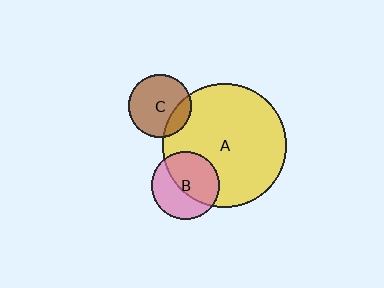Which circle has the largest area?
Circle A (yellow).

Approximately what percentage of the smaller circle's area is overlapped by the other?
Approximately 55%.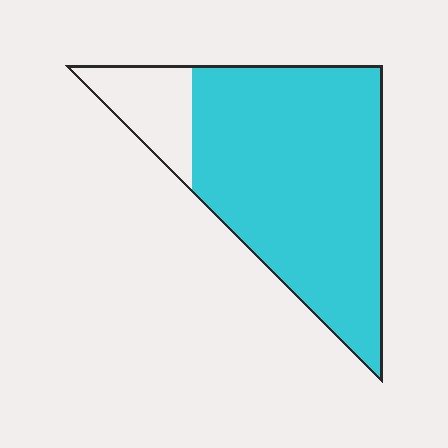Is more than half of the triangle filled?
Yes.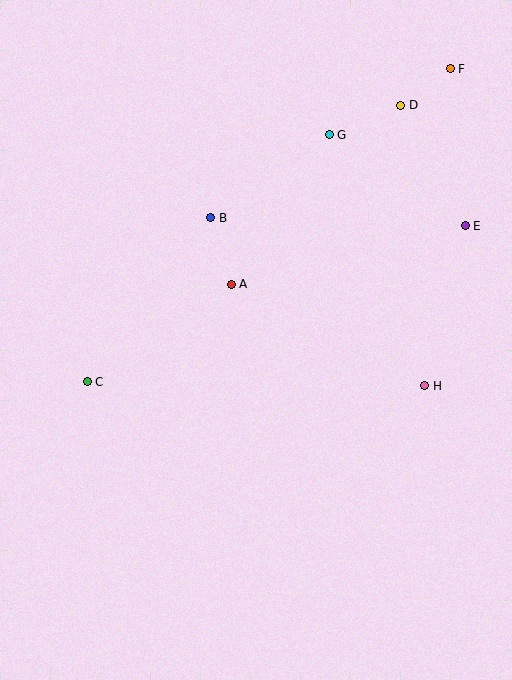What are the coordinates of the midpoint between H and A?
The midpoint between H and A is at (328, 335).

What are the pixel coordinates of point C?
Point C is at (87, 382).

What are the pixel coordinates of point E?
Point E is at (465, 226).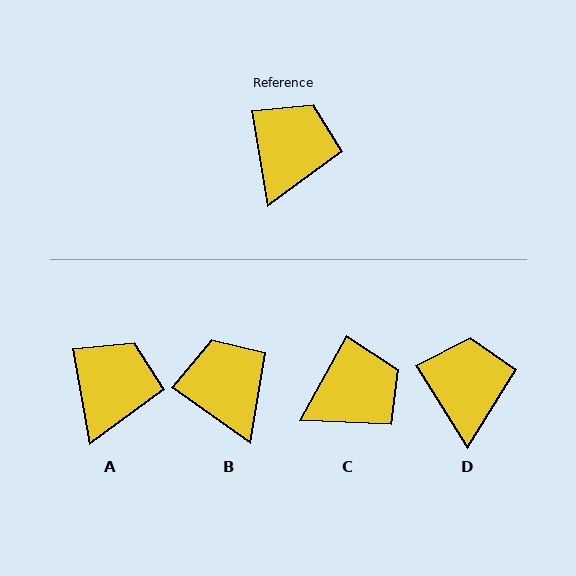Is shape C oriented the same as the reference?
No, it is off by about 39 degrees.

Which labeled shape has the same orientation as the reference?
A.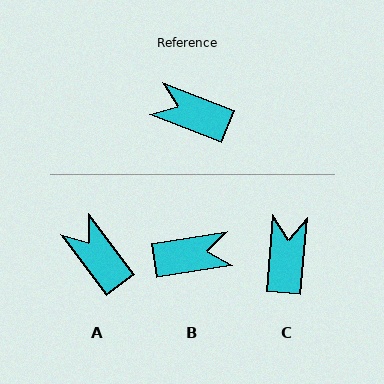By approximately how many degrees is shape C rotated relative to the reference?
Approximately 73 degrees clockwise.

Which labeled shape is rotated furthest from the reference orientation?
B, about 149 degrees away.